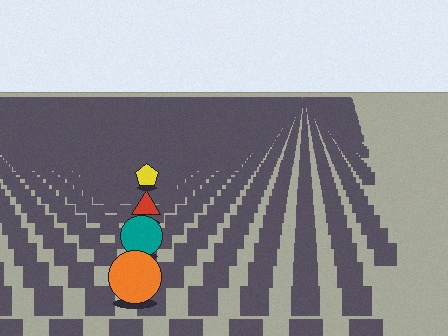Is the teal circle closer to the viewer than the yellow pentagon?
Yes. The teal circle is closer — you can tell from the texture gradient: the ground texture is coarser near it.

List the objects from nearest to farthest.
From nearest to farthest: the orange circle, the teal circle, the red triangle, the yellow pentagon.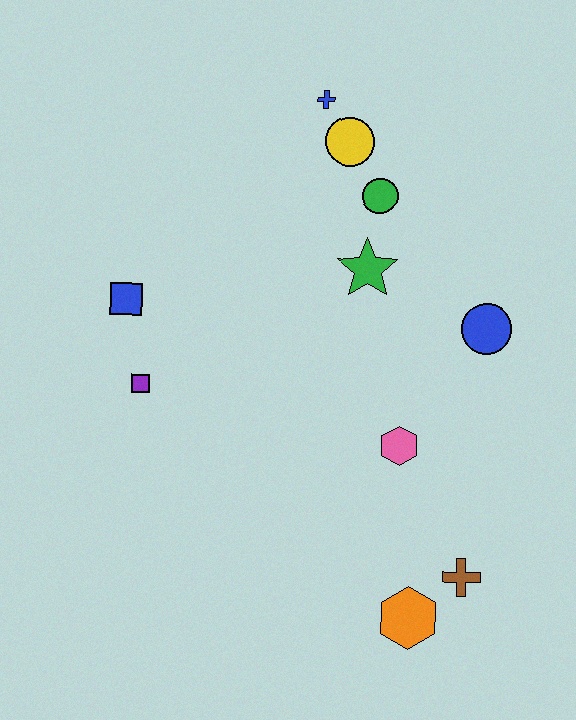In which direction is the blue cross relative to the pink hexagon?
The blue cross is above the pink hexagon.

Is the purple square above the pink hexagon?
Yes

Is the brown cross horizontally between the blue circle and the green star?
Yes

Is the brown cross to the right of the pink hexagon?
Yes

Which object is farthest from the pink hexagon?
The blue cross is farthest from the pink hexagon.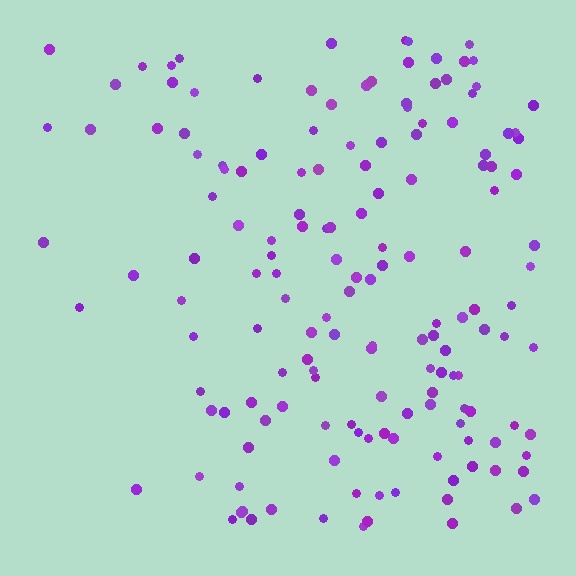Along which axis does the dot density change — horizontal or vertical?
Horizontal.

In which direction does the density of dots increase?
From left to right, with the right side densest.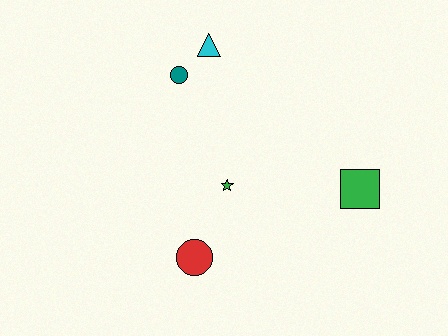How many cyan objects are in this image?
There is 1 cyan object.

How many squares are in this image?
There is 1 square.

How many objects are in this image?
There are 5 objects.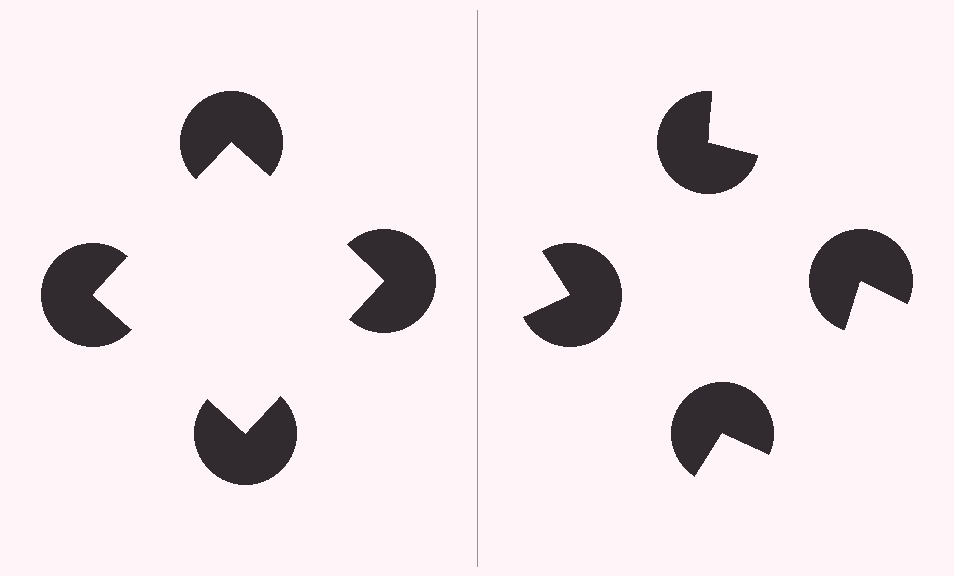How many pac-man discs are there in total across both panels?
8 — 4 on each side.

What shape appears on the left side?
An illusory square.